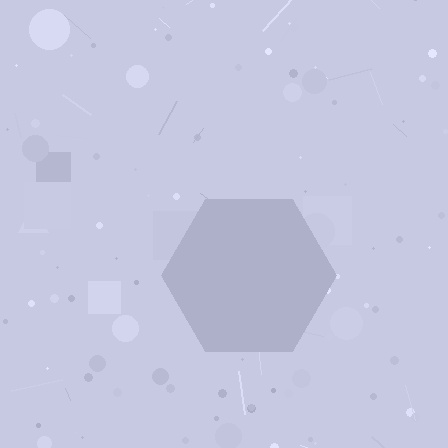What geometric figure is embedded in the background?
A hexagon is embedded in the background.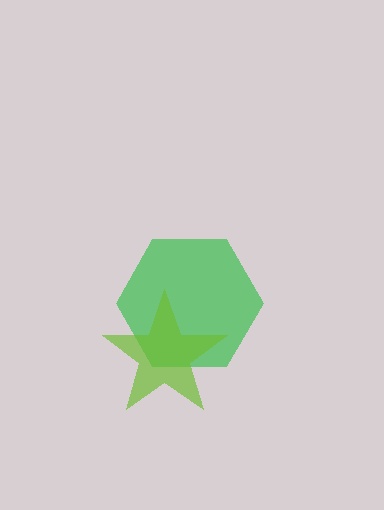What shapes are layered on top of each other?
The layered shapes are: a green hexagon, a lime star.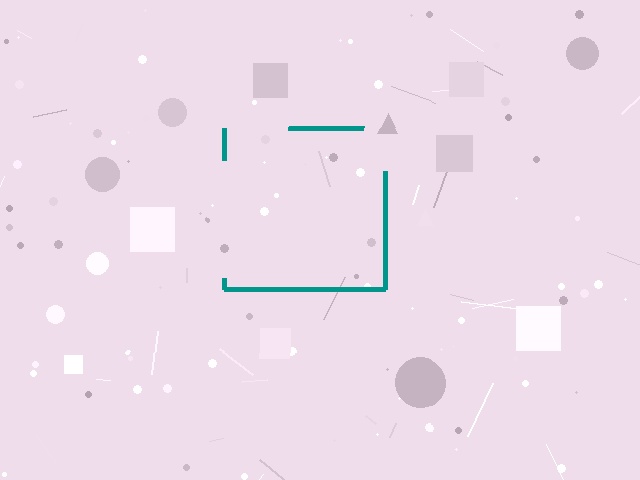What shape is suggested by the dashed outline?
The dashed outline suggests a square.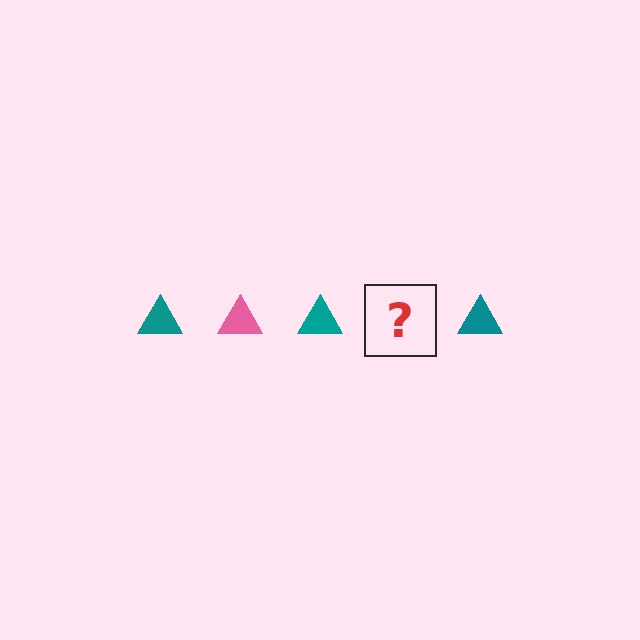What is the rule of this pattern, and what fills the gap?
The rule is that the pattern cycles through teal, pink triangles. The gap should be filled with a pink triangle.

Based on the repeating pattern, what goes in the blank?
The blank should be a pink triangle.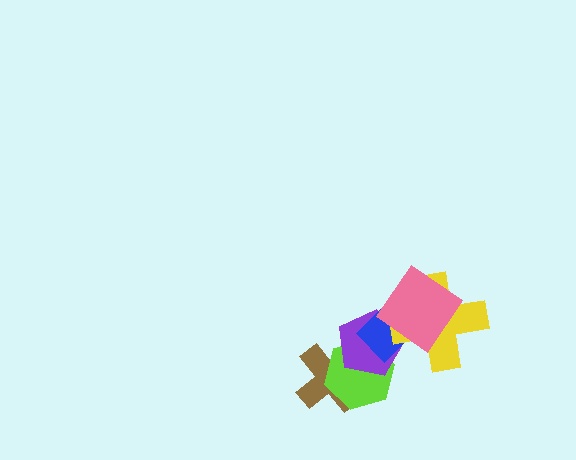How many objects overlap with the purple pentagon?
4 objects overlap with the purple pentagon.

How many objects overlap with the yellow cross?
3 objects overlap with the yellow cross.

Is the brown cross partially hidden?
Yes, it is partially covered by another shape.